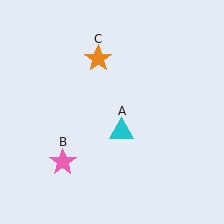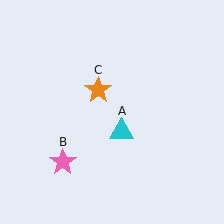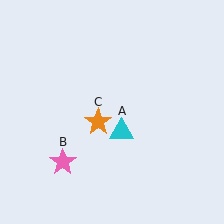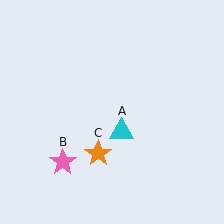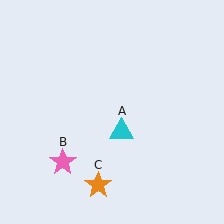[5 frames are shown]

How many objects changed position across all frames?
1 object changed position: orange star (object C).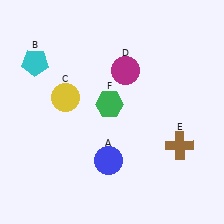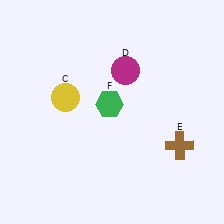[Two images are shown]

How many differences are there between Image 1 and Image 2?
There are 2 differences between the two images.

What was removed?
The blue circle (A), the cyan pentagon (B) were removed in Image 2.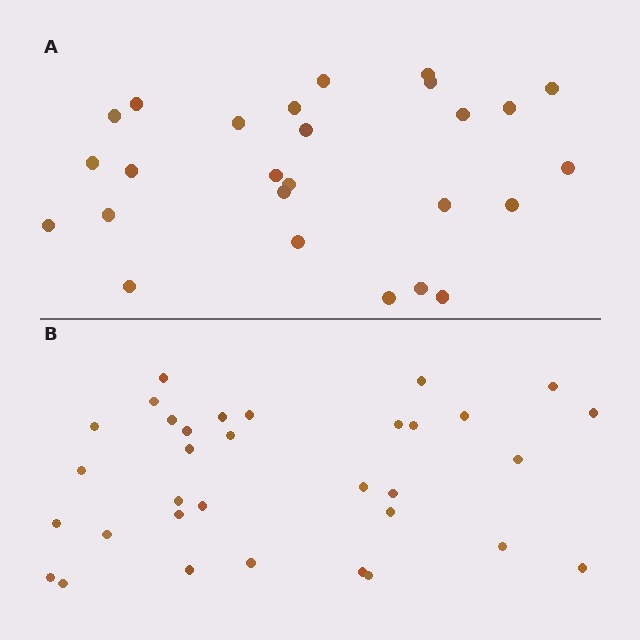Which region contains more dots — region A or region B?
Region B (the bottom region) has more dots.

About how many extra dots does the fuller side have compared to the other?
Region B has roughly 8 or so more dots than region A.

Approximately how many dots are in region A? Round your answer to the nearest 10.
About 30 dots. (The exact count is 26, which rounds to 30.)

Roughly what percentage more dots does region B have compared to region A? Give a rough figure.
About 25% more.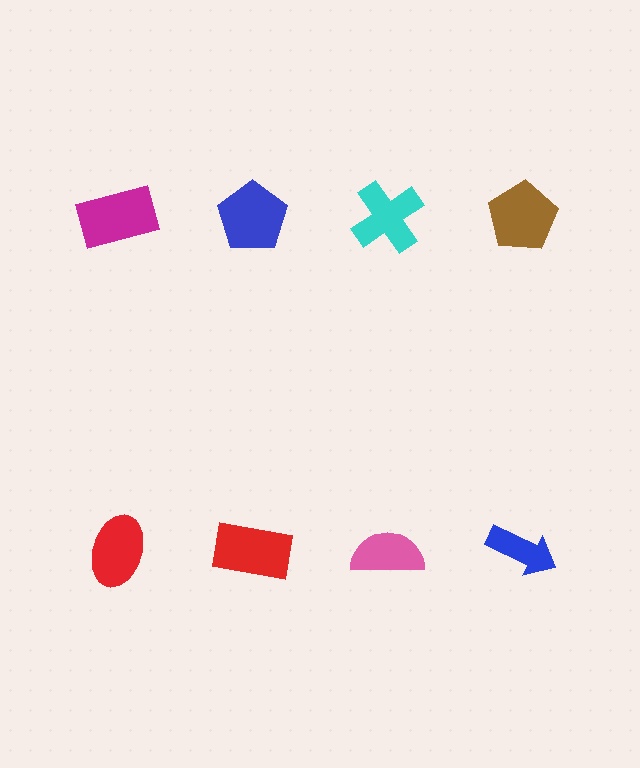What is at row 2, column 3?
A pink semicircle.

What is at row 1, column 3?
A cyan cross.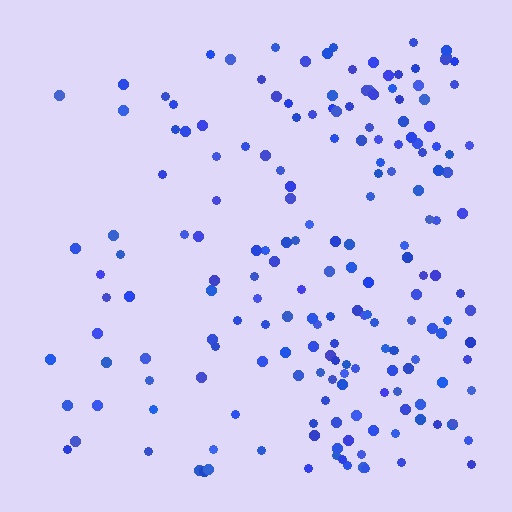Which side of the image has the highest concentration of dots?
The right.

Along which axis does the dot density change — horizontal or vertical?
Horizontal.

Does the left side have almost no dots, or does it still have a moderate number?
Still a moderate number, just noticeably fewer than the right.